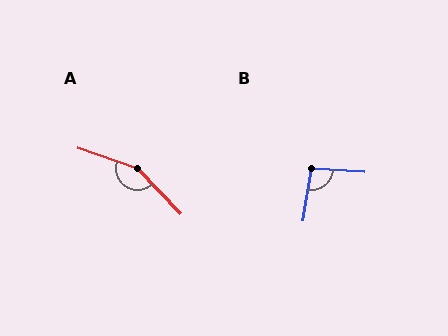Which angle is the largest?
A, at approximately 152 degrees.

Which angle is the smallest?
B, at approximately 95 degrees.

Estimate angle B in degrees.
Approximately 95 degrees.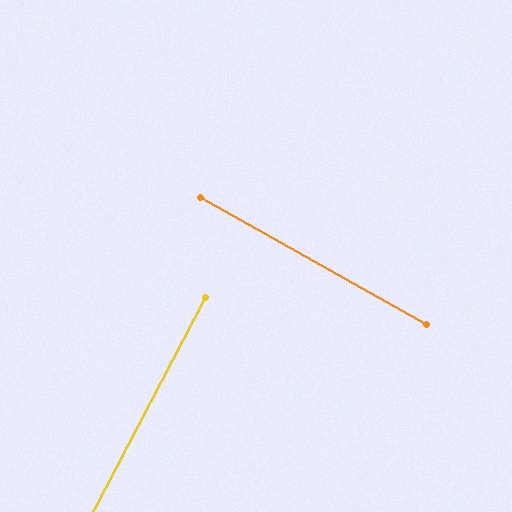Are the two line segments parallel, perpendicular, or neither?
Perpendicular — they meet at approximately 88°.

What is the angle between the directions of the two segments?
Approximately 88 degrees.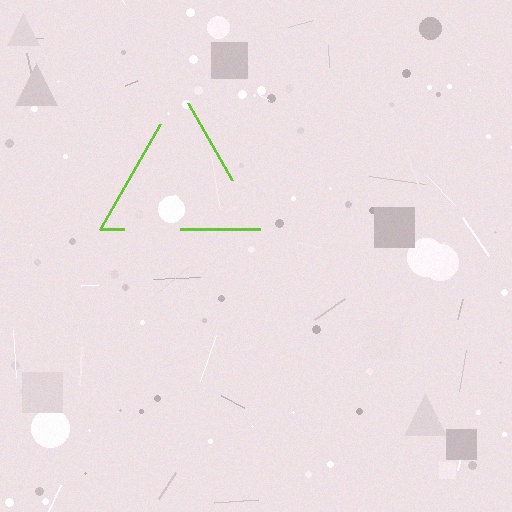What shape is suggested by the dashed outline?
The dashed outline suggests a triangle.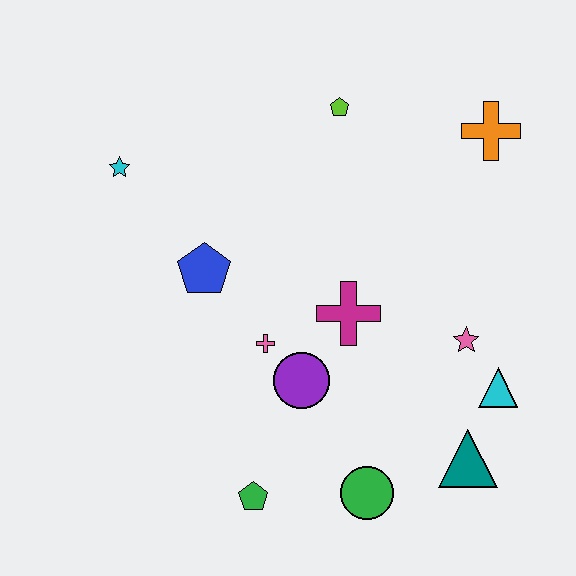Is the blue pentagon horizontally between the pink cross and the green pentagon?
No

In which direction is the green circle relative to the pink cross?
The green circle is below the pink cross.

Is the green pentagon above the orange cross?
No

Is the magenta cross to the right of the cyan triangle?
No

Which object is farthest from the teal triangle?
The cyan star is farthest from the teal triangle.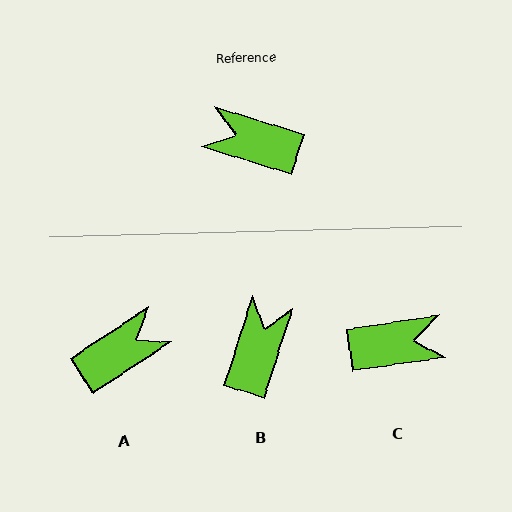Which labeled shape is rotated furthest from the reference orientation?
C, about 154 degrees away.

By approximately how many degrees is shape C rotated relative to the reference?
Approximately 154 degrees clockwise.